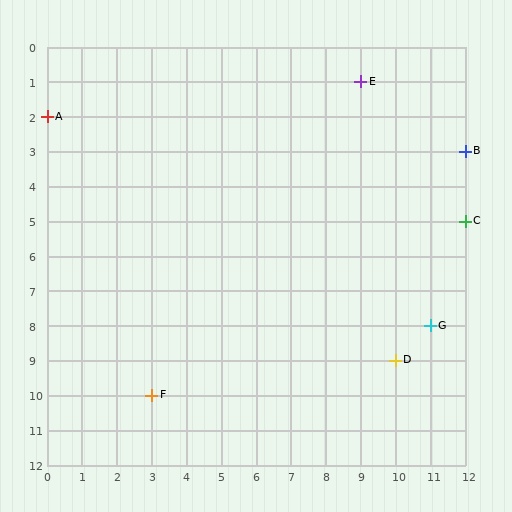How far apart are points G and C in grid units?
Points G and C are 1 column and 3 rows apart (about 3.2 grid units diagonally).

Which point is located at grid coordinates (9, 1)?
Point E is at (9, 1).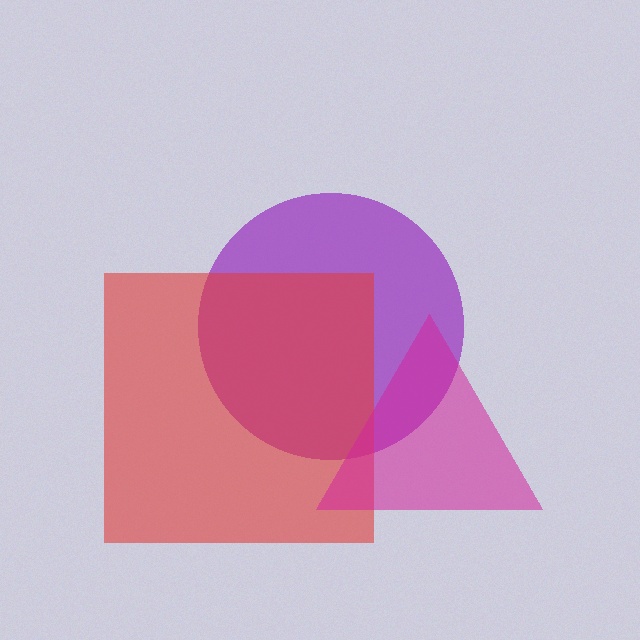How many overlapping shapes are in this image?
There are 3 overlapping shapes in the image.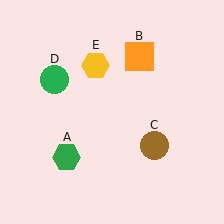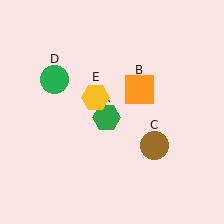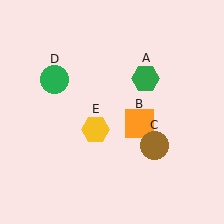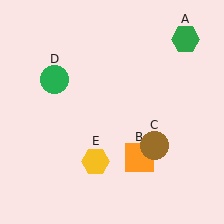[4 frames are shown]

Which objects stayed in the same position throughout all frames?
Brown circle (object C) and green circle (object D) remained stationary.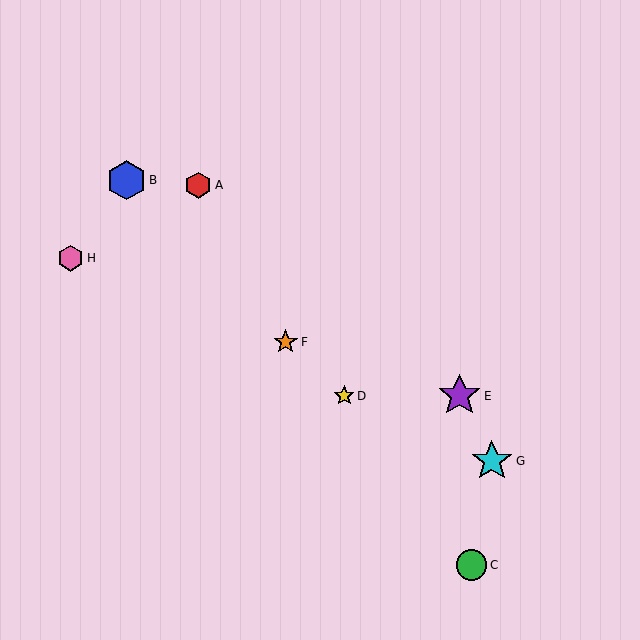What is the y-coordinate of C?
Object C is at y≈565.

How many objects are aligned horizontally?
2 objects (D, E) are aligned horizontally.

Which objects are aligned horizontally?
Objects D, E are aligned horizontally.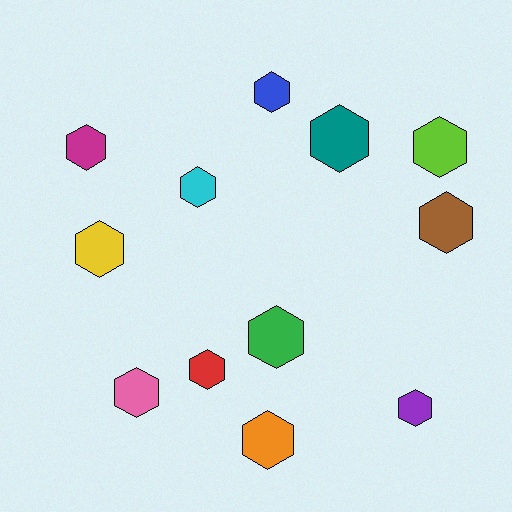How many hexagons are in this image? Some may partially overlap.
There are 12 hexagons.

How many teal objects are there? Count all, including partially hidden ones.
There is 1 teal object.